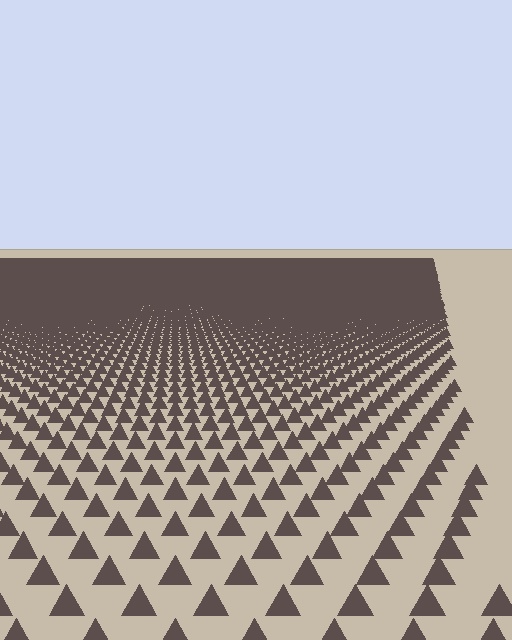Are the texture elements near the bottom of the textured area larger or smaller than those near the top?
Larger. Near the bottom, elements are closer to the viewer and appear at a bigger on-screen size.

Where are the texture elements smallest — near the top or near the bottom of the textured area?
Near the top.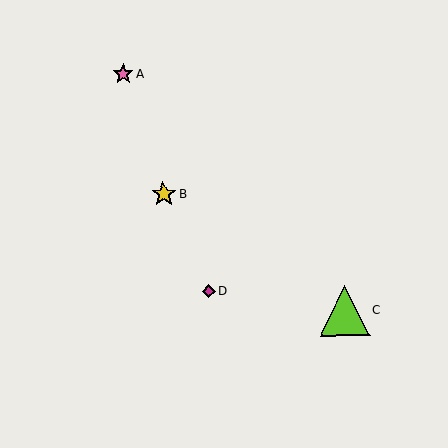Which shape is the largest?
The lime triangle (labeled C) is the largest.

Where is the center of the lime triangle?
The center of the lime triangle is at (345, 311).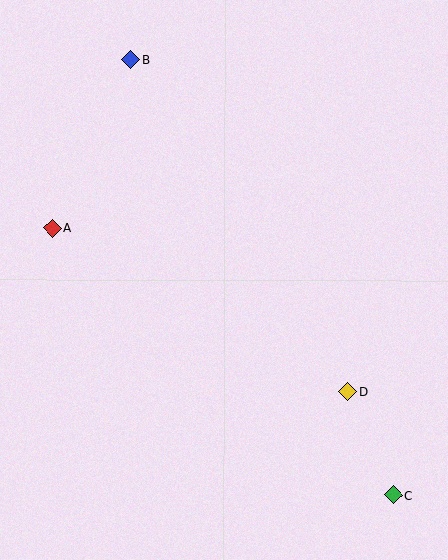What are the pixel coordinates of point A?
Point A is at (52, 228).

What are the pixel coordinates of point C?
Point C is at (393, 495).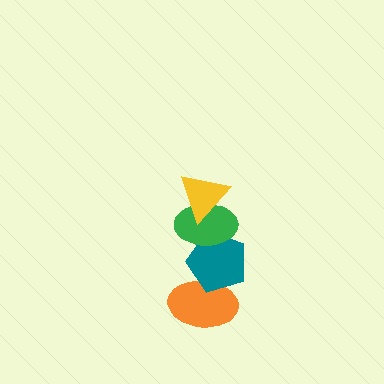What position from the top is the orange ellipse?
The orange ellipse is 4th from the top.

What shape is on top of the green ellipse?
The yellow triangle is on top of the green ellipse.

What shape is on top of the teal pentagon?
The green ellipse is on top of the teal pentagon.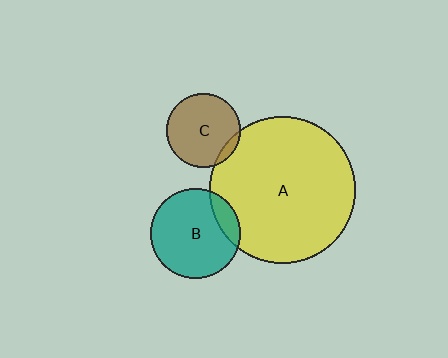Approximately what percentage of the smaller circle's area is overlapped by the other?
Approximately 15%.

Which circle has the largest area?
Circle A (yellow).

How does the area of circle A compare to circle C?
Approximately 3.9 times.